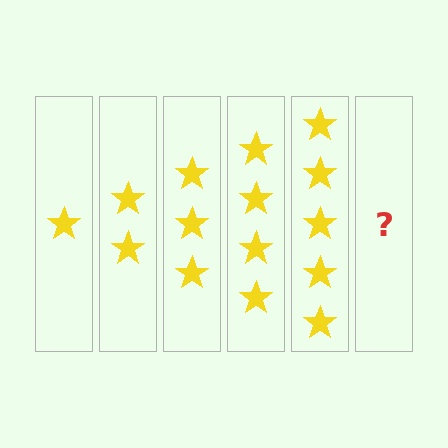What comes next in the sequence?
The next element should be 6 stars.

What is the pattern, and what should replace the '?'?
The pattern is that each step adds one more star. The '?' should be 6 stars.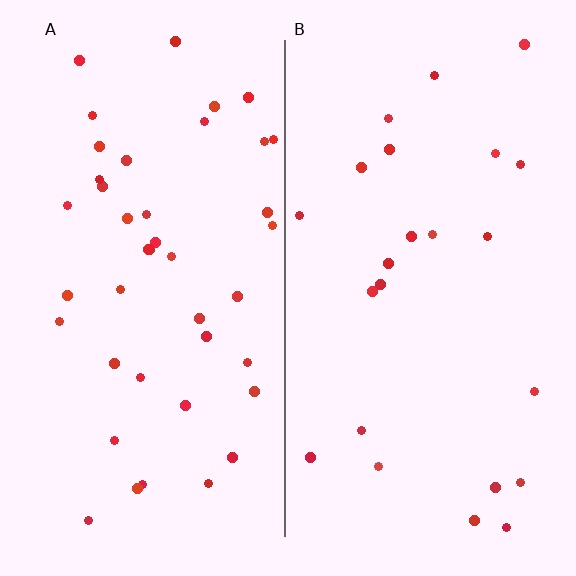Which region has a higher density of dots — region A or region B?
A (the left).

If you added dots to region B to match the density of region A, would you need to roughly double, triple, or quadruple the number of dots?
Approximately double.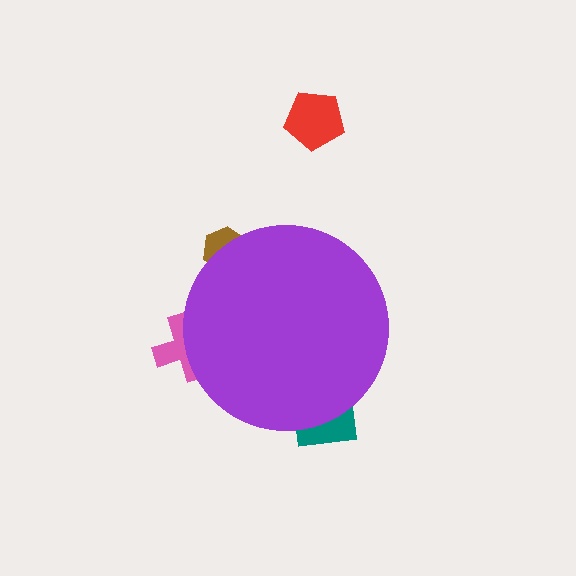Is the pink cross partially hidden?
Yes, the pink cross is partially hidden behind the purple circle.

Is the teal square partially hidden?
Yes, the teal square is partially hidden behind the purple circle.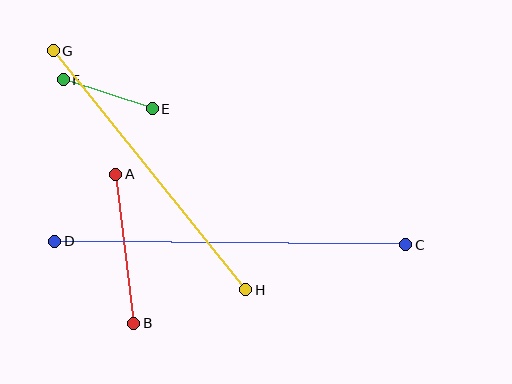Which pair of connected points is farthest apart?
Points C and D are farthest apart.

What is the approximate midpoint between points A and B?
The midpoint is at approximately (125, 249) pixels.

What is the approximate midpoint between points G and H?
The midpoint is at approximately (150, 170) pixels.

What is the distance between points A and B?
The distance is approximately 150 pixels.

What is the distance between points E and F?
The distance is approximately 93 pixels.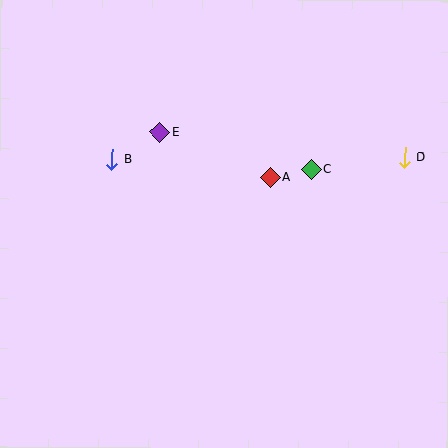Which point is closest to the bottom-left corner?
Point B is closest to the bottom-left corner.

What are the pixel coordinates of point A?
Point A is at (271, 177).